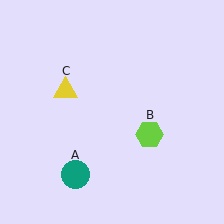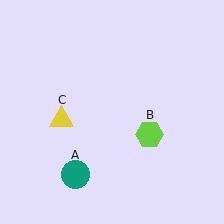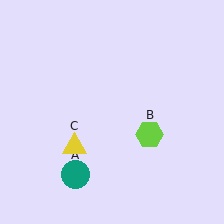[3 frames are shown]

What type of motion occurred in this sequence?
The yellow triangle (object C) rotated counterclockwise around the center of the scene.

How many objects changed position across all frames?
1 object changed position: yellow triangle (object C).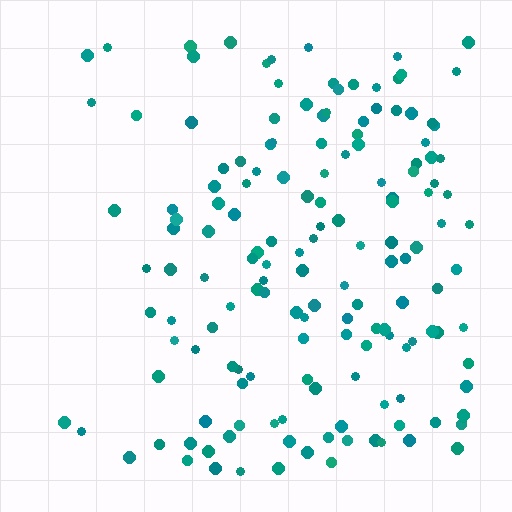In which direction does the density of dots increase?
From left to right, with the right side densest.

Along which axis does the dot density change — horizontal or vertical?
Horizontal.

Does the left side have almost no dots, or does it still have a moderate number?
Still a moderate number, just noticeably fewer than the right.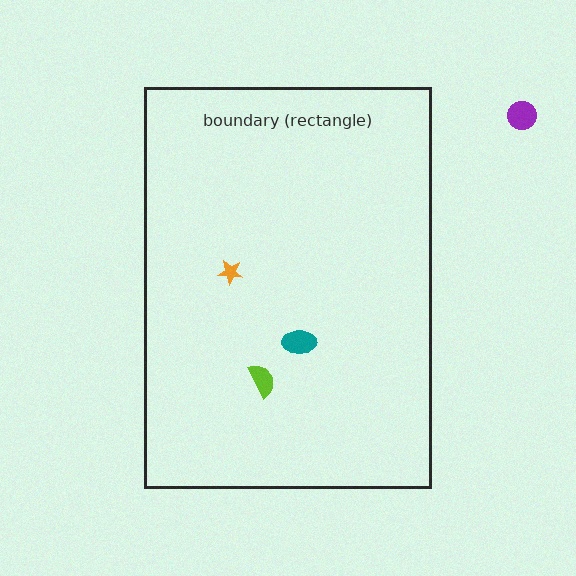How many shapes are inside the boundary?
3 inside, 1 outside.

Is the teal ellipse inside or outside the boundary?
Inside.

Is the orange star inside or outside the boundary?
Inside.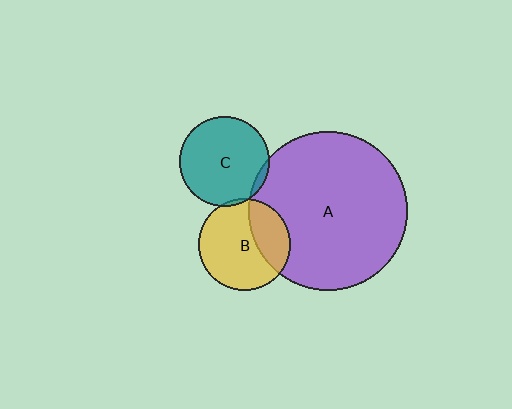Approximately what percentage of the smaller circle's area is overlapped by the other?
Approximately 5%.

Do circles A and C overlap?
Yes.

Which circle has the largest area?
Circle A (purple).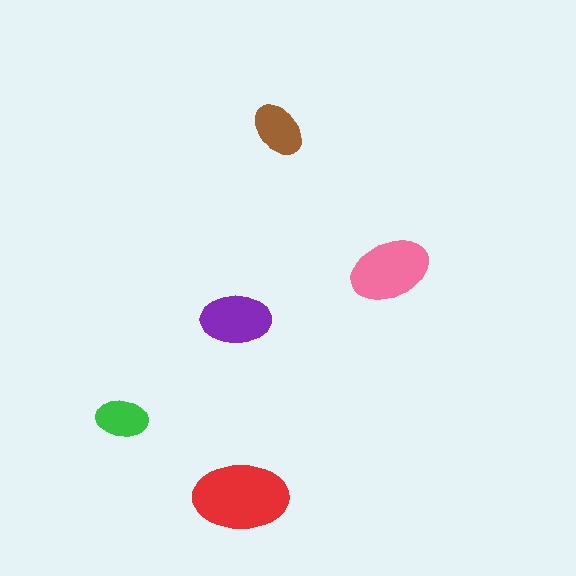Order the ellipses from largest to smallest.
the red one, the pink one, the purple one, the brown one, the green one.